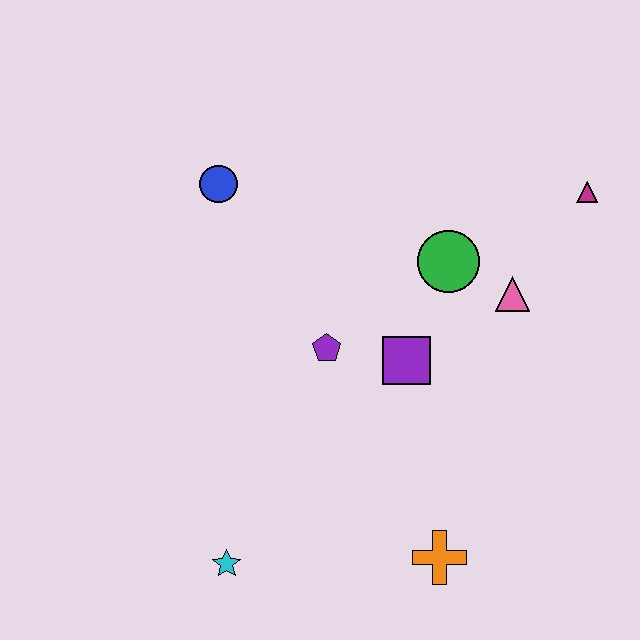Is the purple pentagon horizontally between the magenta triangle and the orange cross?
No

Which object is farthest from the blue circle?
The orange cross is farthest from the blue circle.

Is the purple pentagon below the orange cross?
No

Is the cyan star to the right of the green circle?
No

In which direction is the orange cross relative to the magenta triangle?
The orange cross is below the magenta triangle.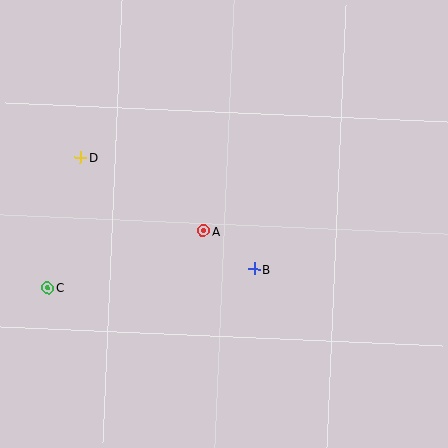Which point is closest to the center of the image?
Point A at (203, 231) is closest to the center.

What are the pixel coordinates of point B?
Point B is at (254, 269).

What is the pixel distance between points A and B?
The distance between A and B is 63 pixels.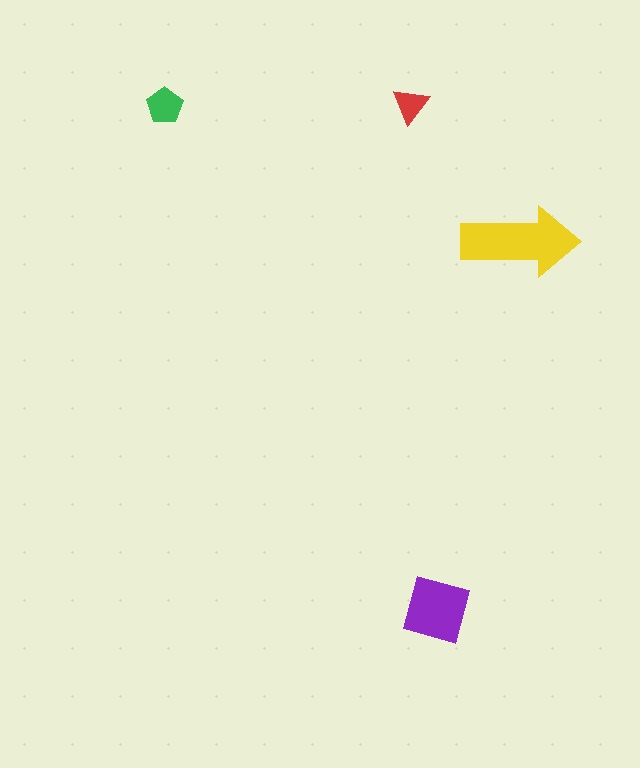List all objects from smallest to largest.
The red triangle, the green pentagon, the purple diamond, the yellow arrow.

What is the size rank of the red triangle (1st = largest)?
4th.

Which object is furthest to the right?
The yellow arrow is rightmost.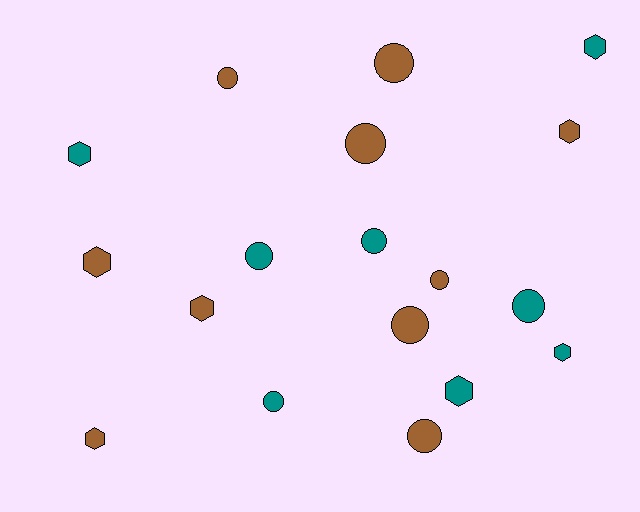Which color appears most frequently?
Brown, with 10 objects.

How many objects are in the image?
There are 18 objects.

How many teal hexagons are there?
There are 4 teal hexagons.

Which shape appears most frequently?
Circle, with 10 objects.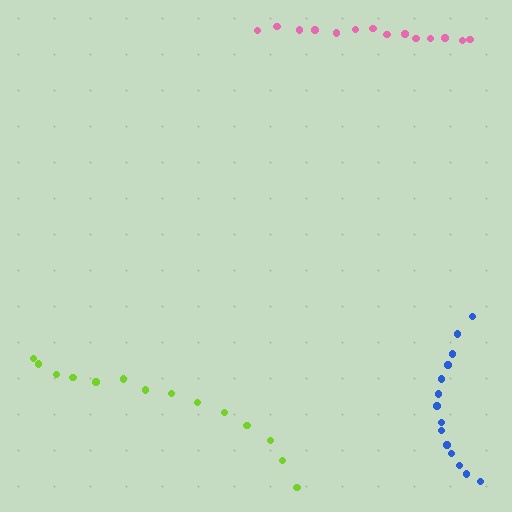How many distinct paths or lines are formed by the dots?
There are 3 distinct paths.